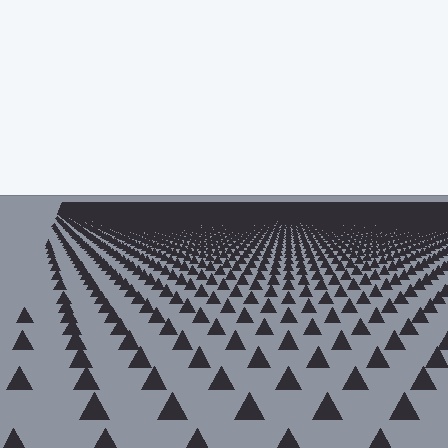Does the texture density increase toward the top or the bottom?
Density increases toward the top.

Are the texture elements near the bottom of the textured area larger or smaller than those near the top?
Larger. Near the bottom, elements are closer to the viewer and appear at a bigger on-screen size.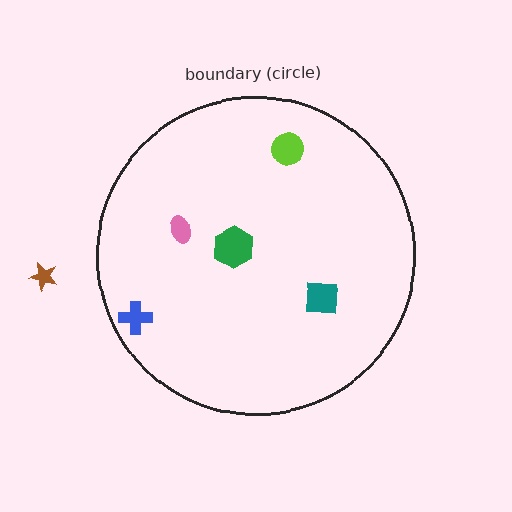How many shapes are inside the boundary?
5 inside, 1 outside.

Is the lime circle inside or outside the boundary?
Inside.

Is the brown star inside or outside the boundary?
Outside.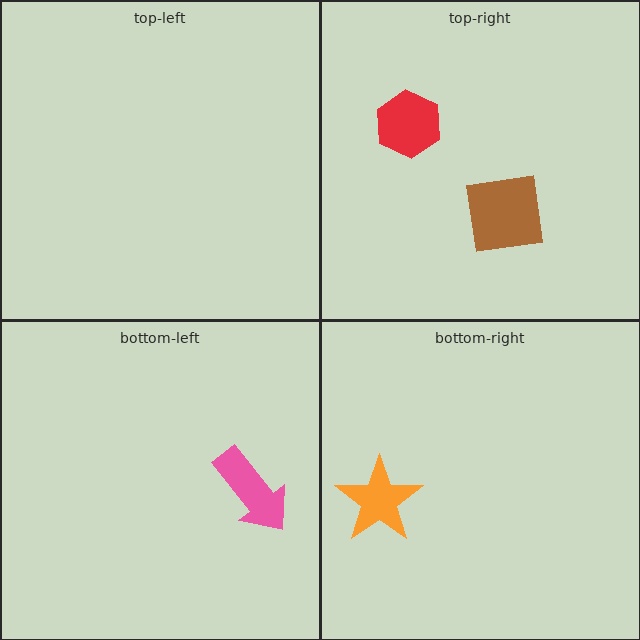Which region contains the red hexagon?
The top-right region.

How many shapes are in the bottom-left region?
1.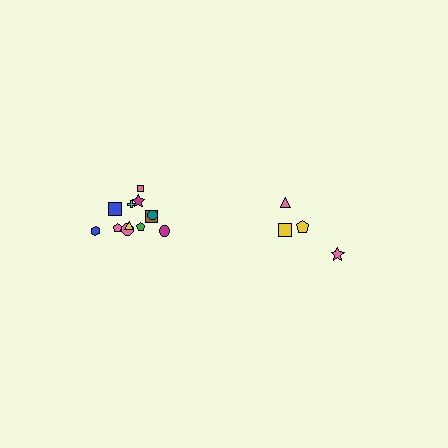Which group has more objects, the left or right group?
The left group.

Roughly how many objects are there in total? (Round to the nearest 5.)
Roughly 15 objects in total.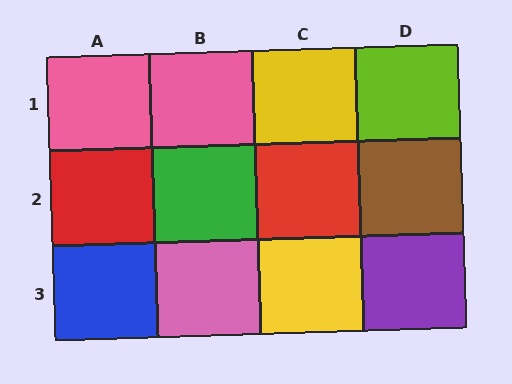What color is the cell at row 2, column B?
Green.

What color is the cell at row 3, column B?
Pink.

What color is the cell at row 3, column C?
Yellow.